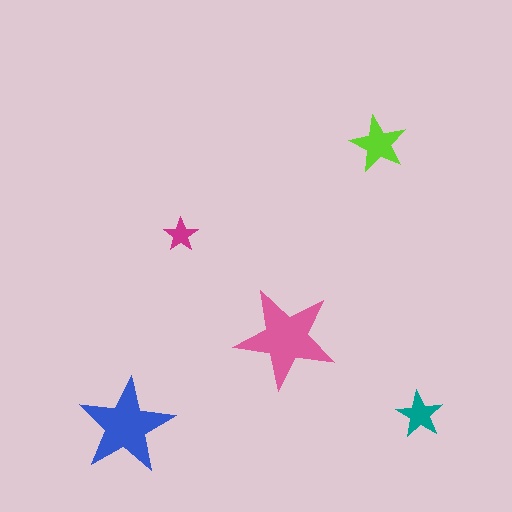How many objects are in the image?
There are 5 objects in the image.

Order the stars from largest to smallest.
the pink one, the blue one, the lime one, the teal one, the magenta one.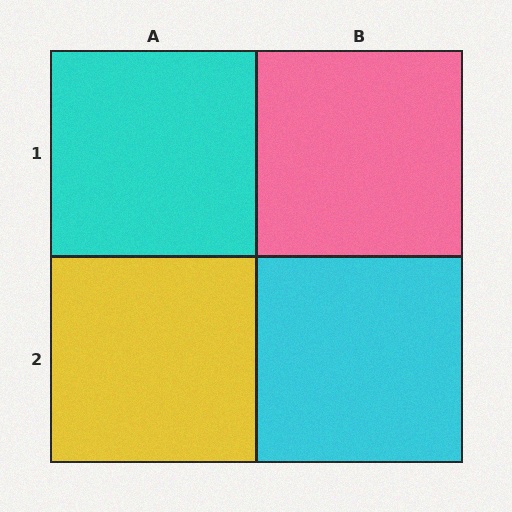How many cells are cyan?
2 cells are cyan.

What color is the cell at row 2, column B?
Cyan.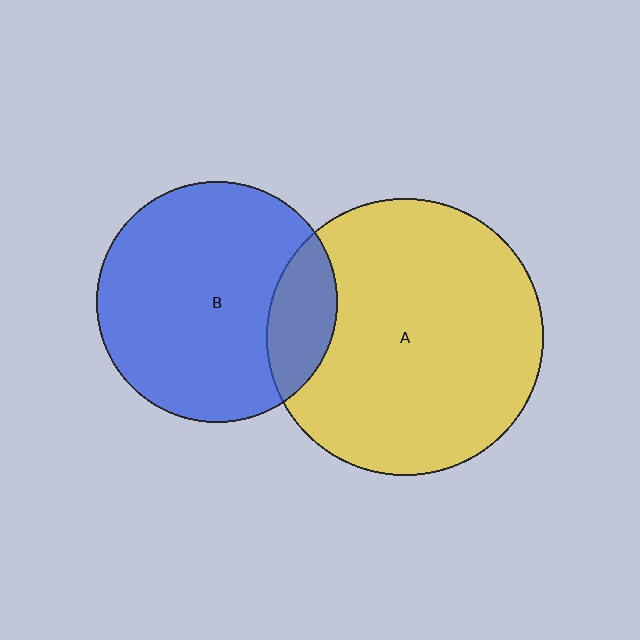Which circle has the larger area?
Circle A (yellow).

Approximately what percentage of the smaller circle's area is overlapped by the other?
Approximately 20%.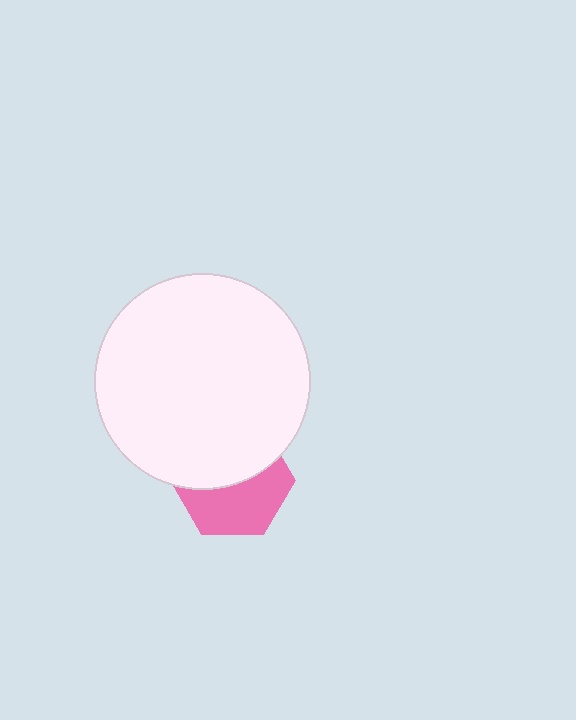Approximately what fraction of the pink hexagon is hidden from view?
Roughly 50% of the pink hexagon is hidden behind the white circle.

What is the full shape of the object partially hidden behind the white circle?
The partially hidden object is a pink hexagon.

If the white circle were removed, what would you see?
You would see the complete pink hexagon.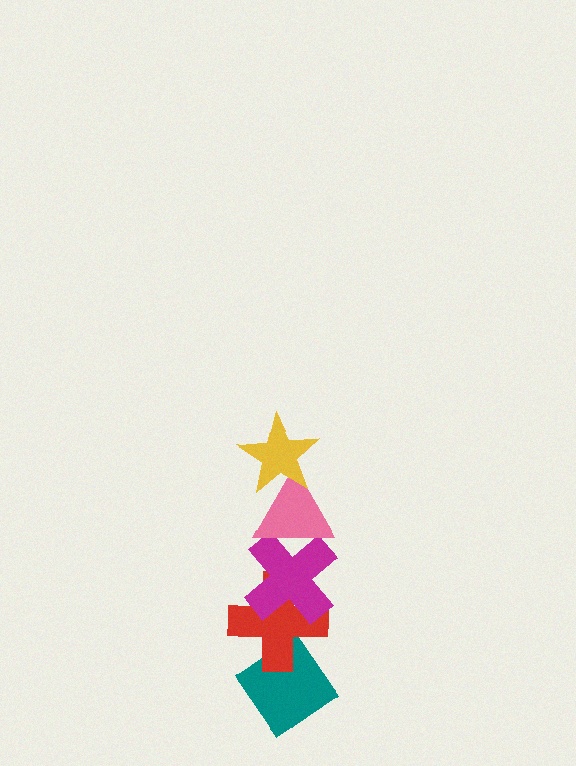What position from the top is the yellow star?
The yellow star is 1st from the top.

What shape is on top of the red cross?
The magenta cross is on top of the red cross.